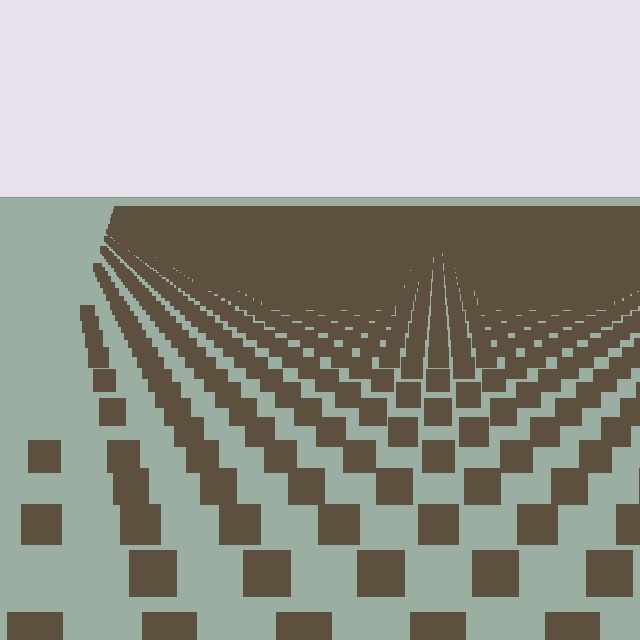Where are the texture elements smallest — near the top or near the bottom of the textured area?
Near the top.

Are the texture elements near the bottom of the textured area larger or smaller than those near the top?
Larger. Near the bottom, elements are closer to the viewer and appear at a bigger on-screen size.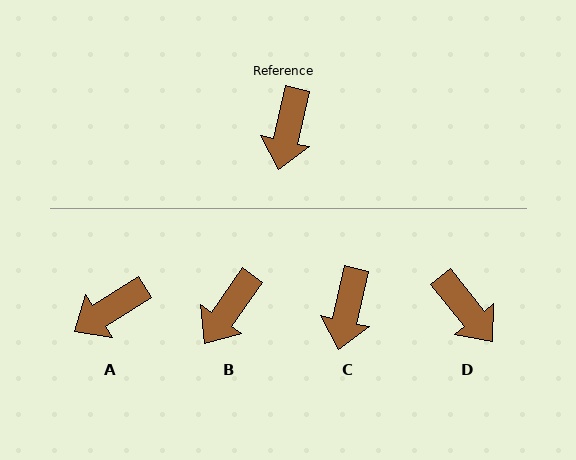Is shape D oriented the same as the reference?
No, it is off by about 52 degrees.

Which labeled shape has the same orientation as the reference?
C.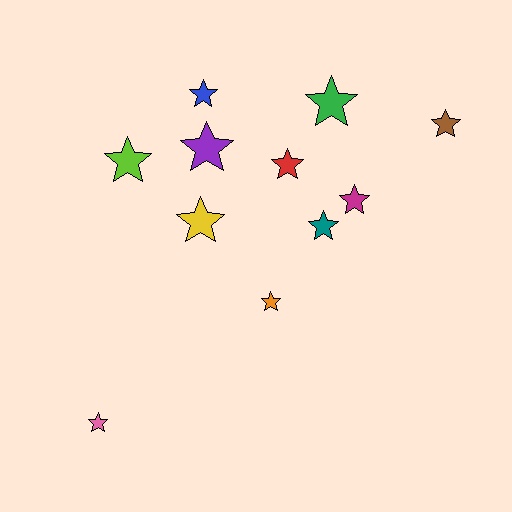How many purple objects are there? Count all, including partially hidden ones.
There is 1 purple object.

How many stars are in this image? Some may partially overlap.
There are 11 stars.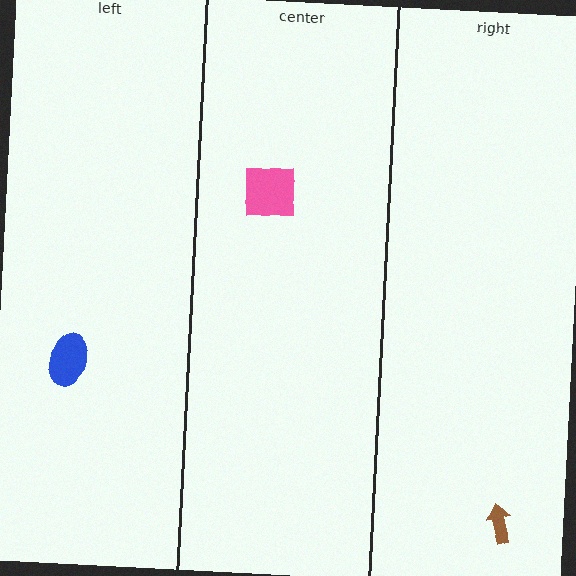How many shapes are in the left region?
1.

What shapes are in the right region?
The brown arrow.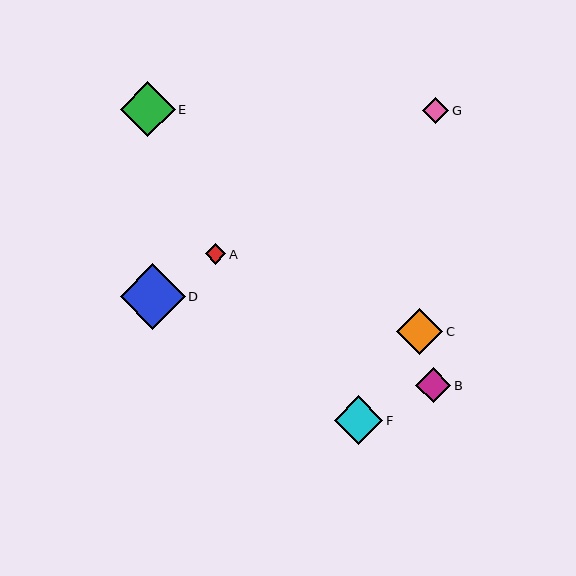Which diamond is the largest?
Diamond D is the largest with a size of approximately 65 pixels.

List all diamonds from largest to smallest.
From largest to smallest: D, E, F, C, B, G, A.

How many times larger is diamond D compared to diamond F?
Diamond D is approximately 1.3 times the size of diamond F.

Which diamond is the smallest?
Diamond A is the smallest with a size of approximately 21 pixels.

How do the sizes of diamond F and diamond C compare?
Diamond F and diamond C are approximately the same size.